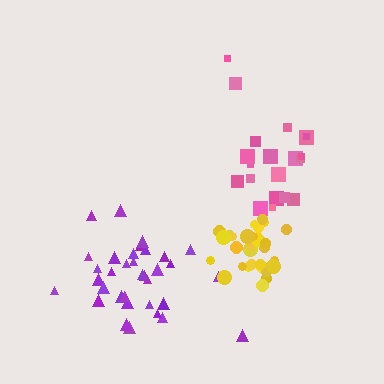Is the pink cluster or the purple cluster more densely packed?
Purple.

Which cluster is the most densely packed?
Yellow.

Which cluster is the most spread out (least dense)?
Pink.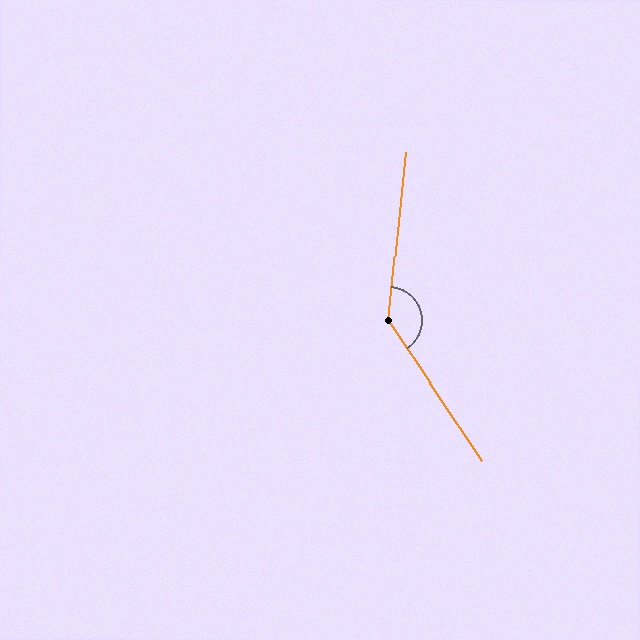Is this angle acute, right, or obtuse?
It is obtuse.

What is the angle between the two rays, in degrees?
Approximately 140 degrees.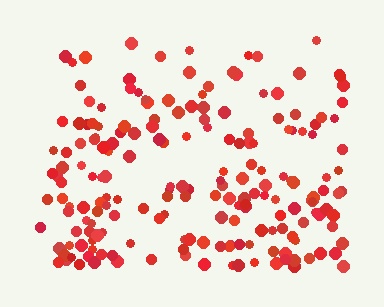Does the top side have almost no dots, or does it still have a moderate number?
Still a moderate number, just noticeably fewer than the bottom.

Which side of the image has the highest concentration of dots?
The bottom.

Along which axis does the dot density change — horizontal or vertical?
Vertical.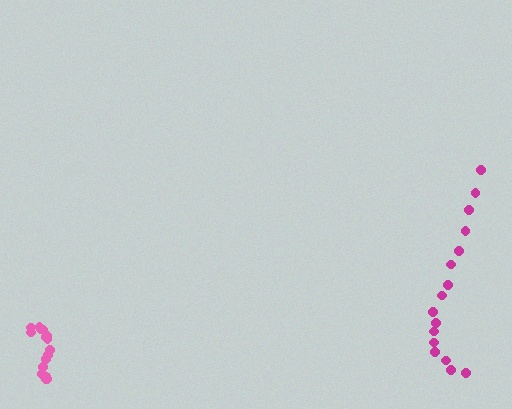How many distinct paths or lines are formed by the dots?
There are 2 distinct paths.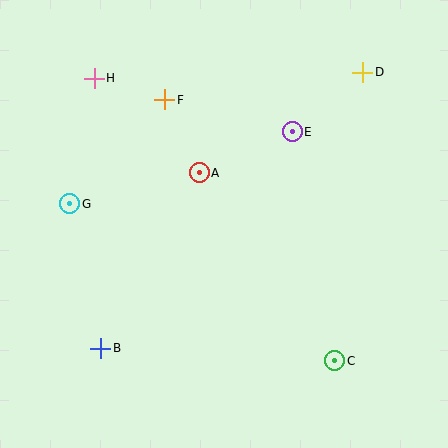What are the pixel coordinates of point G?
Point G is at (70, 204).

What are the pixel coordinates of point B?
Point B is at (101, 348).